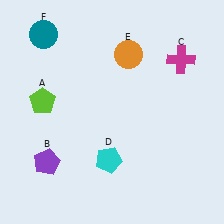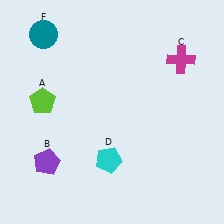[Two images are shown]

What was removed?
The orange circle (E) was removed in Image 2.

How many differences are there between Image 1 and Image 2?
There is 1 difference between the two images.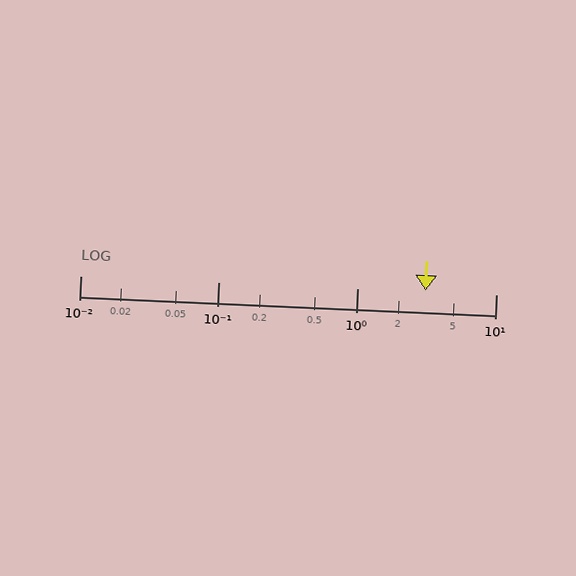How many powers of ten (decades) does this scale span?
The scale spans 3 decades, from 0.01 to 10.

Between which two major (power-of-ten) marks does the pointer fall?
The pointer is between 1 and 10.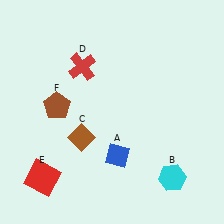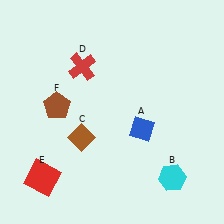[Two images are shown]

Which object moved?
The blue diamond (A) moved up.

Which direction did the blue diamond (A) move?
The blue diamond (A) moved up.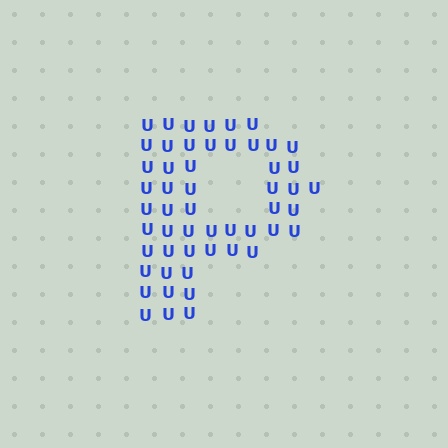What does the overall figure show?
The overall figure shows the letter P.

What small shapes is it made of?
It is made of small letter U's.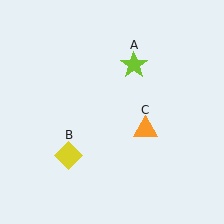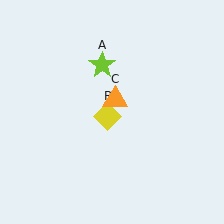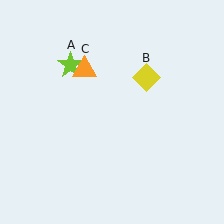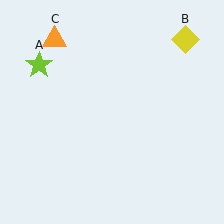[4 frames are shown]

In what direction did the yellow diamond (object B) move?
The yellow diamond (object B) moved up and to the right.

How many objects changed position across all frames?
3 objects changed position: lime star (object A), yellow diamond (object B), orange triangle (object C).